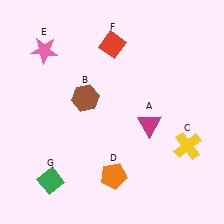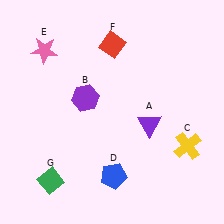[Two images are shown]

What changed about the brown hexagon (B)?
In Image 1, B is brown. In Image 2, it changed to purple.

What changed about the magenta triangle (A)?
In Image 1, A is magenta. In Image 2, it changed to purple.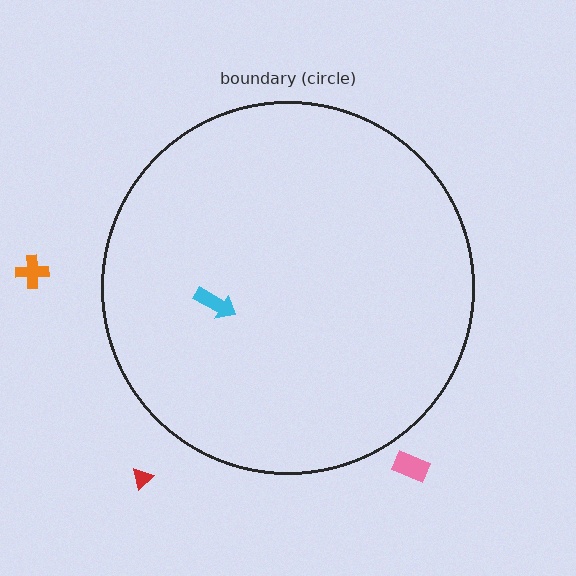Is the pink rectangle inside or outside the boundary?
Outside.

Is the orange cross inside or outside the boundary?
Outside.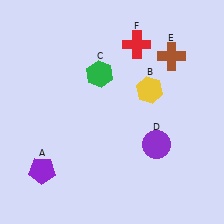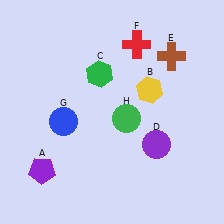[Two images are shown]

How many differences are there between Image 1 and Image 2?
There are 2 differences between the two images.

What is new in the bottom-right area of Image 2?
A green circle (H) was added in the bottom-right area of Image 2.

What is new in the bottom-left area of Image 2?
A blue circle (G) was added in the bottom-left area of Image 2.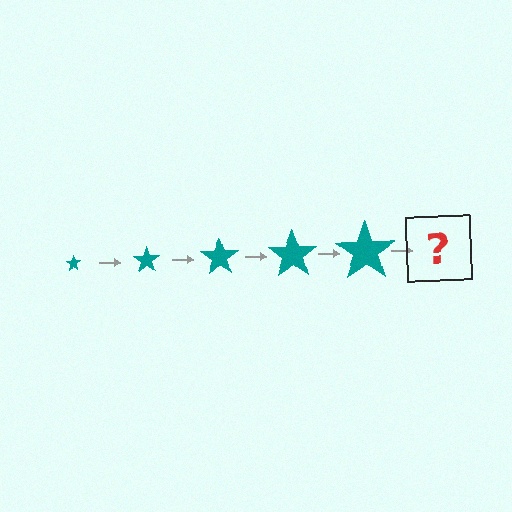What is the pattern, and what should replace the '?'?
The pattern is that the star gets progressively larger each step. The '?' should be a teal star, larger than the previous one.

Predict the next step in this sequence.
The next step is a teal star, larger than the previous one.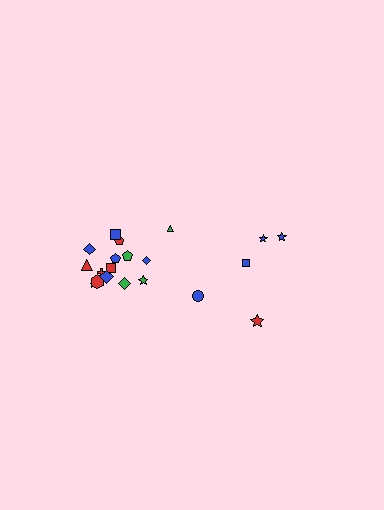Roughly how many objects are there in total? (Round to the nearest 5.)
Roughly 20 objects in total.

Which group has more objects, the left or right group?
The left group.